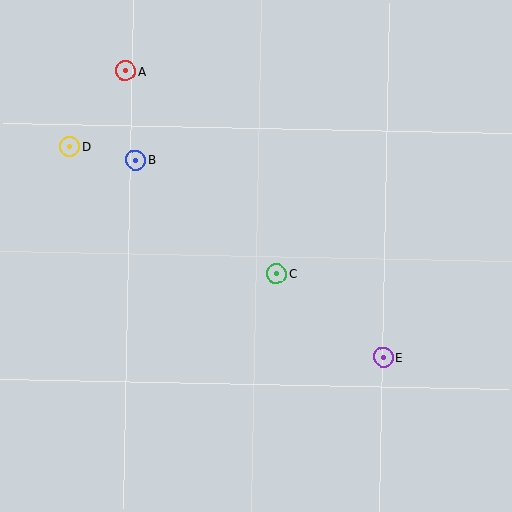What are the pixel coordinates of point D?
Point D is at (70, 146).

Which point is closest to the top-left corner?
Point A is closest to the top-left corner.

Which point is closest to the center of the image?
Point C at (277, 274) is closest to the center.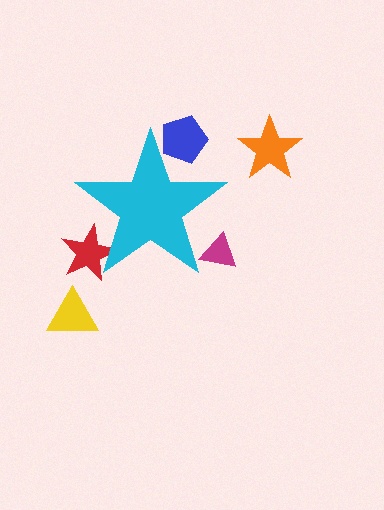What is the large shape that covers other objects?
A cyan star.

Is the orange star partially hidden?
No, the orange star is fully visible.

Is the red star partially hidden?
Yes, the red star is partially hidden behind the cyan star.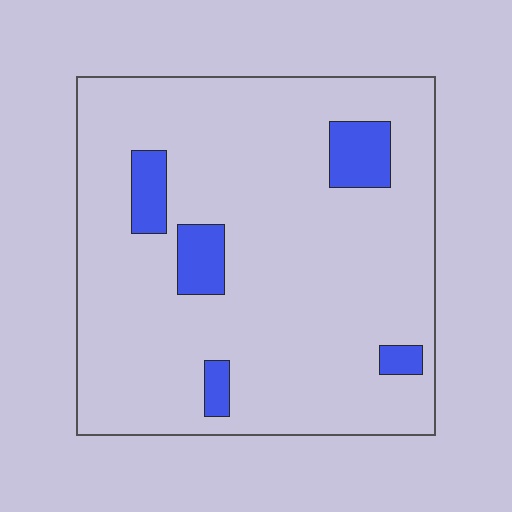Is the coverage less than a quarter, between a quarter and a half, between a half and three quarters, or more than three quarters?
Less than a quarter.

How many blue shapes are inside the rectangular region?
5.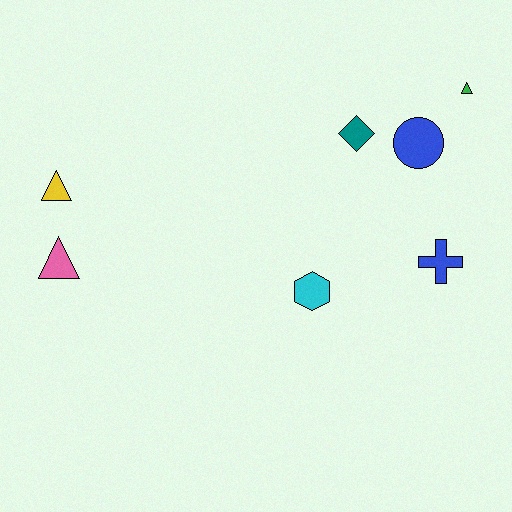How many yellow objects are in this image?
There is 1 yellow object.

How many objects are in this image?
There are 7 objects.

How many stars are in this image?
There are no stars.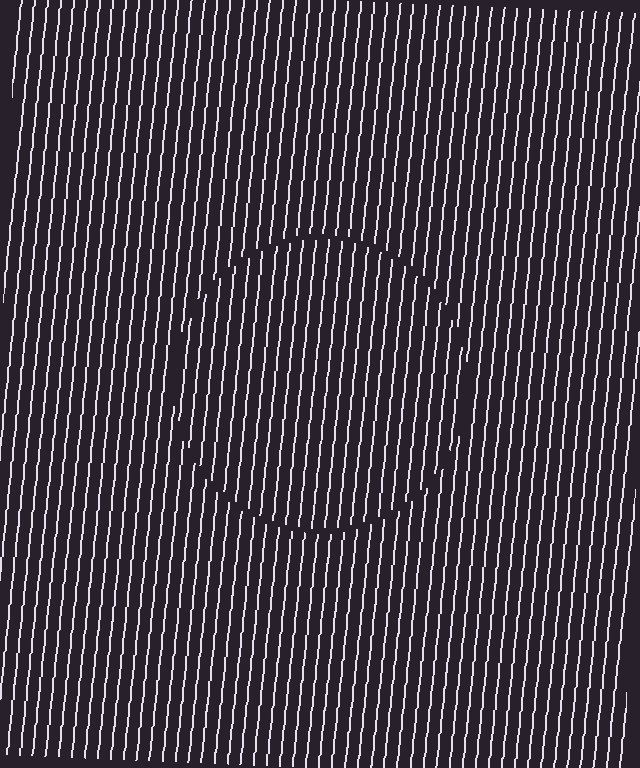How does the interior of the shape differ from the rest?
The interior of the shape contains the same grating, shifted by half a period — the contour is defined by the phase discontinuity where line-ends from the inner and outer gratings abut.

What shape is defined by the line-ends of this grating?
An illusory circle. The interior of the shape contains the same grating, shifted by half a period — the contour is defined by the phase discontinuity where line-ends from the inner and outer gratings abut.